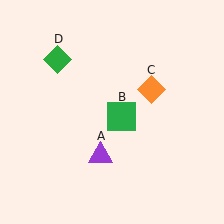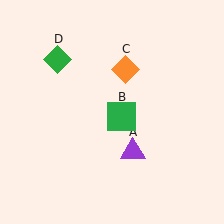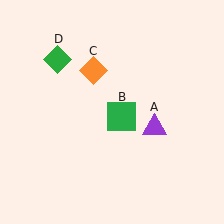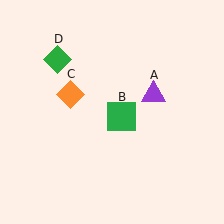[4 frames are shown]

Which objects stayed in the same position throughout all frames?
Green square (object B) and green diamond (object D) remained stationary.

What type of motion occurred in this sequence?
The purple triangle (object A), orange diamond (object C) rotated counterclockwise around the center of the scene.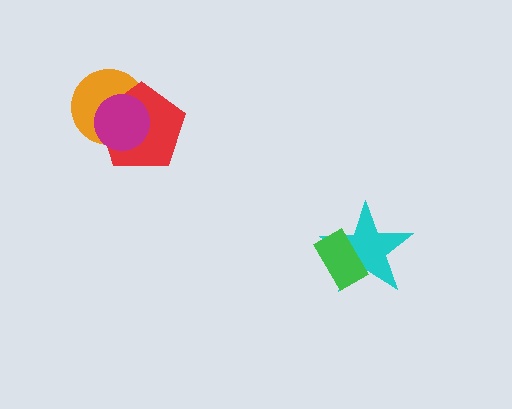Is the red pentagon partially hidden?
Yes, it is partially covered by another shape.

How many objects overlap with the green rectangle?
1 object overlaps with the green rectangle.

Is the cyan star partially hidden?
Yes, it is partially covered by another shape.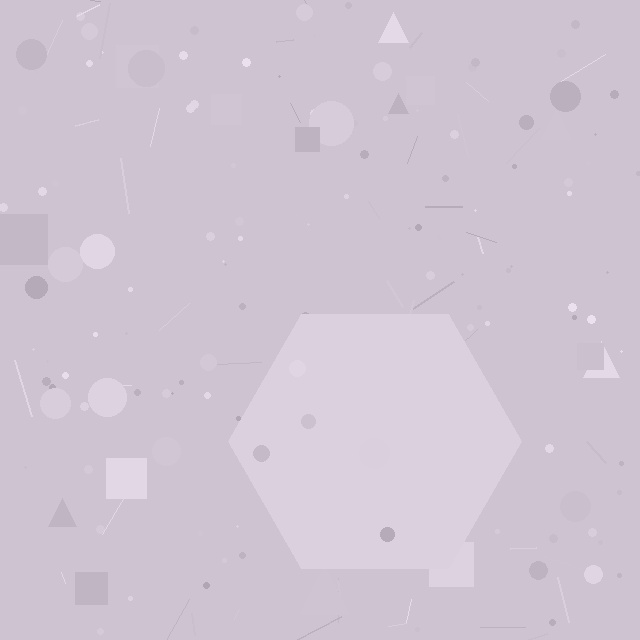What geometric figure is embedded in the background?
A hexagon is embedded in the background.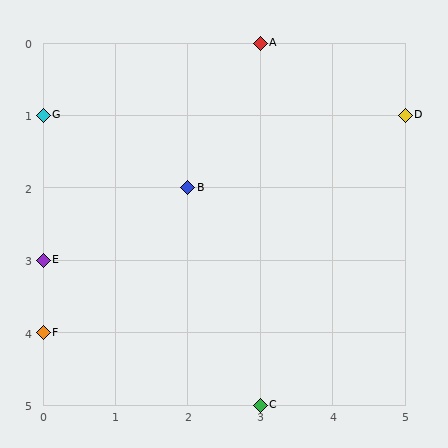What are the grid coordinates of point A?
Point A is at grid coordinates (3, 0).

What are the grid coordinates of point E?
Point E is at grid coordinates (0, 3).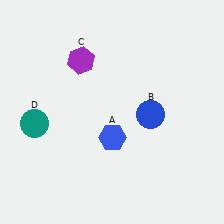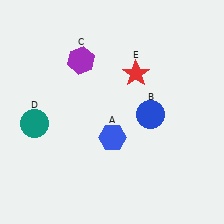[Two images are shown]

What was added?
A red star (E) was added in Image 2.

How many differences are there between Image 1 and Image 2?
There is 1 difference between the two images.